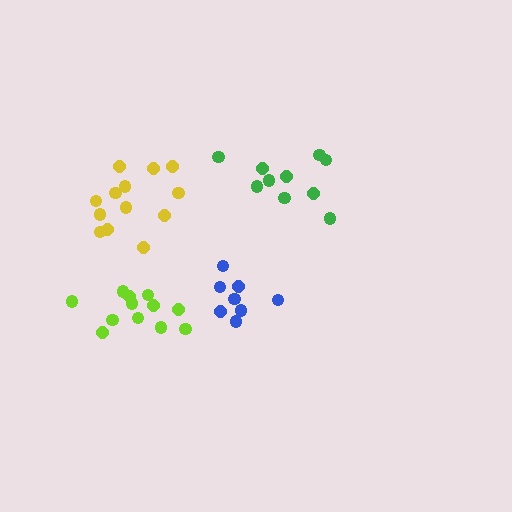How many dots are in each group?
Group 1: 13 dots, Group 2: 10 dots, Group 3: 8 dots, Group 4: 12 dots (43 total).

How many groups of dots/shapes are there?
There are 4 groups.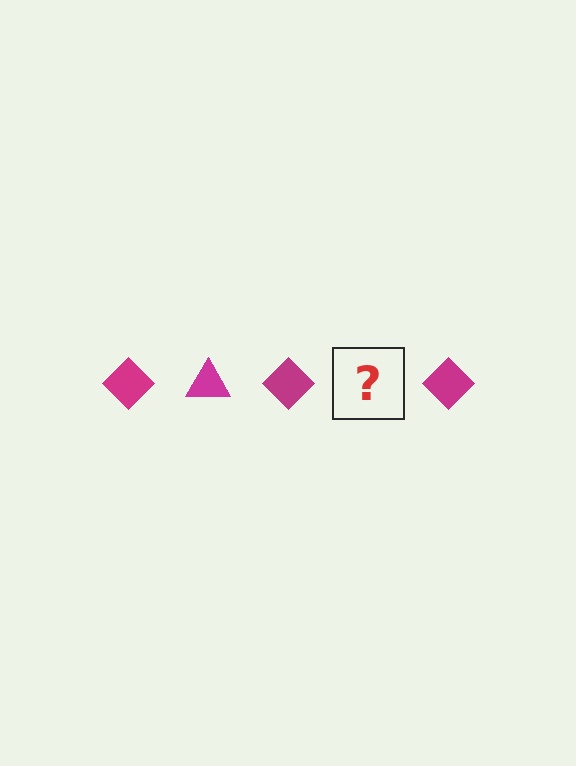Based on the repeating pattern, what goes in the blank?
The blank should be a magenta triangle.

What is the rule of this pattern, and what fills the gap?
The rule is that the pattern cycles through diamond, triangle shapes in magenta. The gap should be filled with a magenta triangle.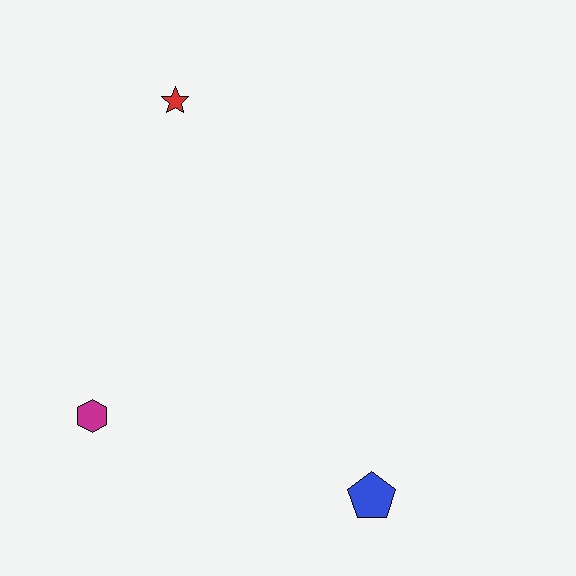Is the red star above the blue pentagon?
Yes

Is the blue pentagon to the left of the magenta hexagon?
No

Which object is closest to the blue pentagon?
The magenta hexagon is closest to the blue pentagon.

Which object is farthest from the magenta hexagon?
The red star is farthest from the magenta hexagon.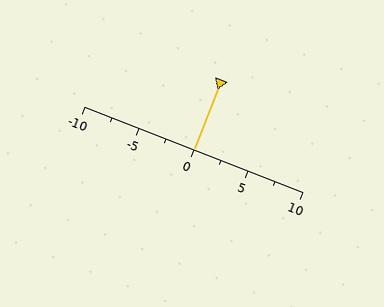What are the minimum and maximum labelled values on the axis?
The axis runs from -10 to 10.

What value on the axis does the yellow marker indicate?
The marker indicates approximately 0.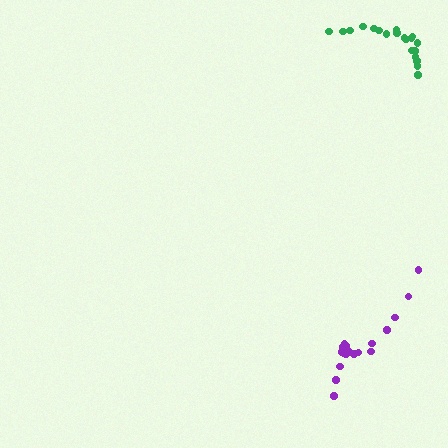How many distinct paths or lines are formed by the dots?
There are 2 distinct paths.